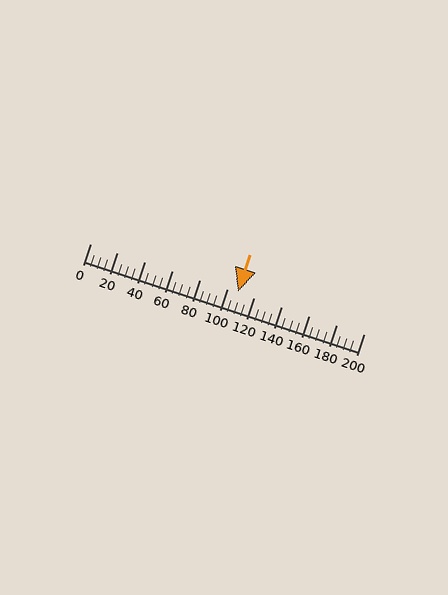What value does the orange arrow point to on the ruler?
The orange arrow points to approximately 108.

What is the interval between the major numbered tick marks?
The major tick marks are spaced 20 units apart.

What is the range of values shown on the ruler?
The ruler shows values from 0 to 200.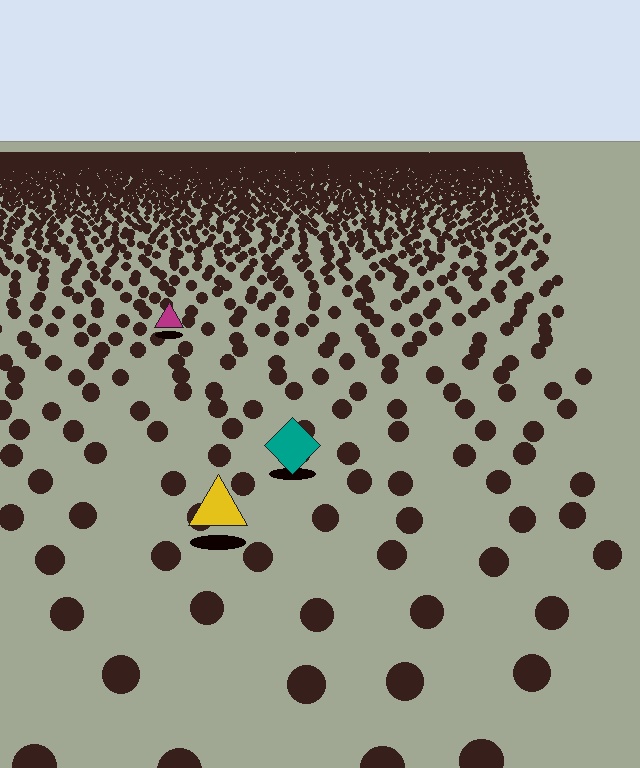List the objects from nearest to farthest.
From nearest to farthest: the yellow triangle, the teal diamond, the magenta triangle.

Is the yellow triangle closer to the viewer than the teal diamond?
Yes. The yellow triangle is closer — you can tell from the texture gradient: the ground texture is coarser near it.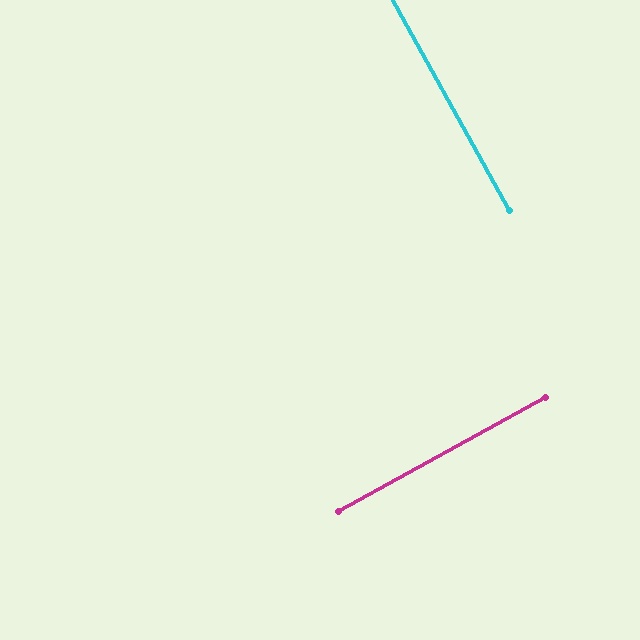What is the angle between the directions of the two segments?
Approximately 90 degrees.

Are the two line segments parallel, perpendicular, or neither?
Perpendicular — they meet at approximately 90°.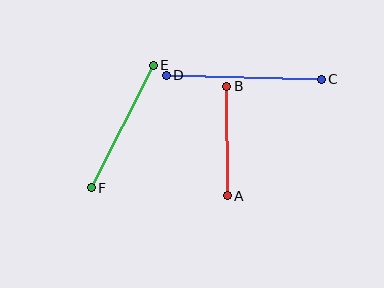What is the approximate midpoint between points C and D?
The midpoint is at approximately (244, 77) pixels.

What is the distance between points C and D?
The distance is approximately 155 pixels.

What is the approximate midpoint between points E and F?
The midpoint is at approximately (122, 127) pixels.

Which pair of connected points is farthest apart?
Points C and D are farthest apart.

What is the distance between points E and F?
The distance is approximately 137 pixels.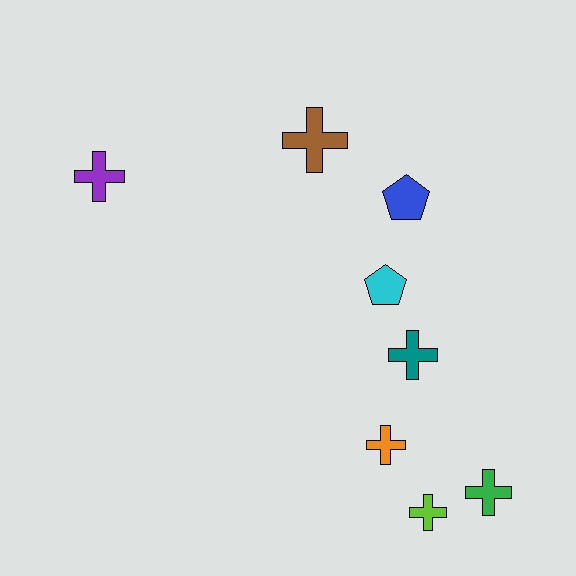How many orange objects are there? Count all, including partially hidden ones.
There is 1 orange object.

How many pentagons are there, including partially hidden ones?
There are 2 pentagons.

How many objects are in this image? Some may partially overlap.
There are 8 objects.